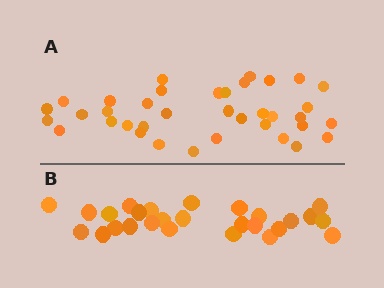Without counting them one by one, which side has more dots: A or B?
Region A (the top region) has more dots.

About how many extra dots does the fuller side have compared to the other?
Region A has roughly 10 or so more dots than region B.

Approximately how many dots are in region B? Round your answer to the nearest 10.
About 30 dots. (The exact count is 27, which rounds to 30.)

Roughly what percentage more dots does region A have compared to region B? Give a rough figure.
About 35% more.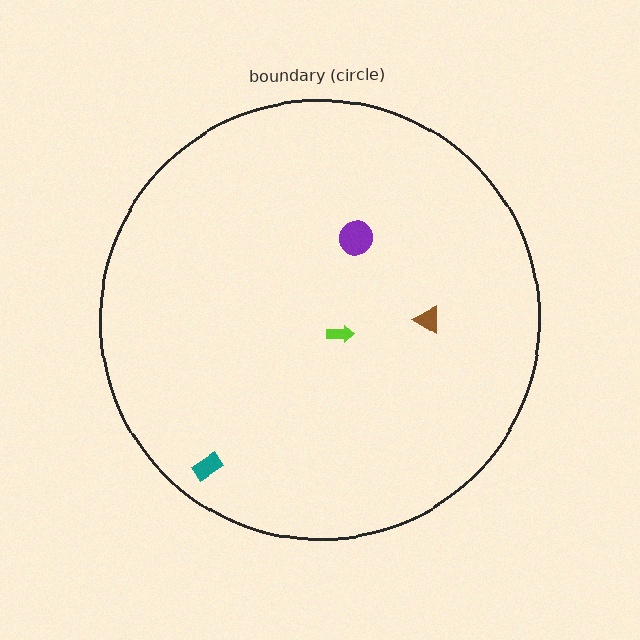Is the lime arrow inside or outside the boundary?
Inside.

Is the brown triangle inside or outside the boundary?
Inside.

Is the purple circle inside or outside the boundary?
Inside.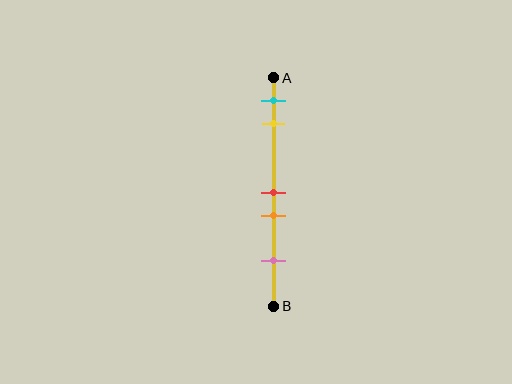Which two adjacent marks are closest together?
The red and orange marks are the closest adjacent pair.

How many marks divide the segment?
There are 5 marks dividing the segment.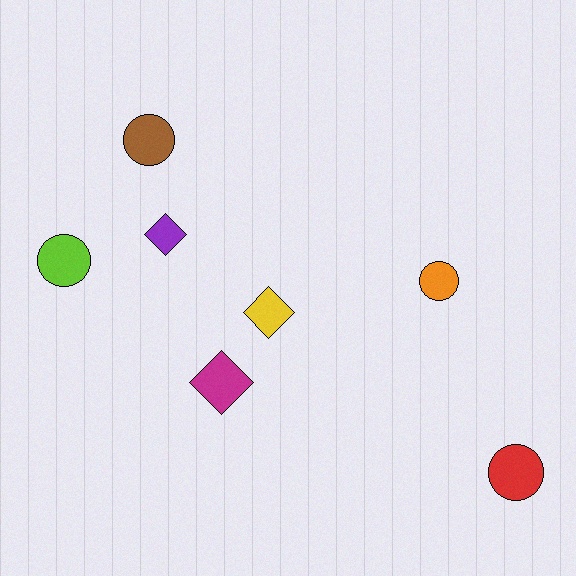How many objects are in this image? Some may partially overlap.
There are 7 objects.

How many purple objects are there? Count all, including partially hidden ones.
There is 1 purple object.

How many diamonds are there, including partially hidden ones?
There are 3 diamonds.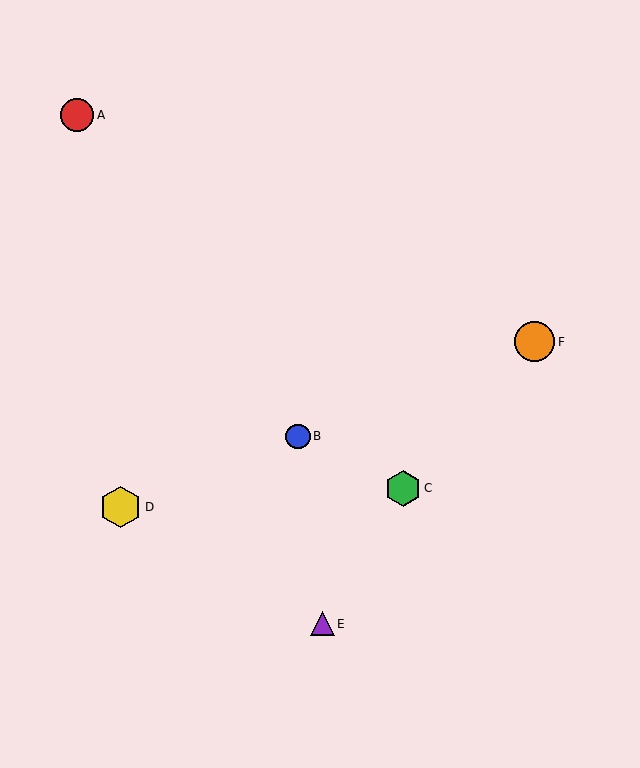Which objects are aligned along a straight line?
Objects B, D, F are aligned along a straight line.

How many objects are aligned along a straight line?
3 objects (B, D, F) are aligned along a straight line.